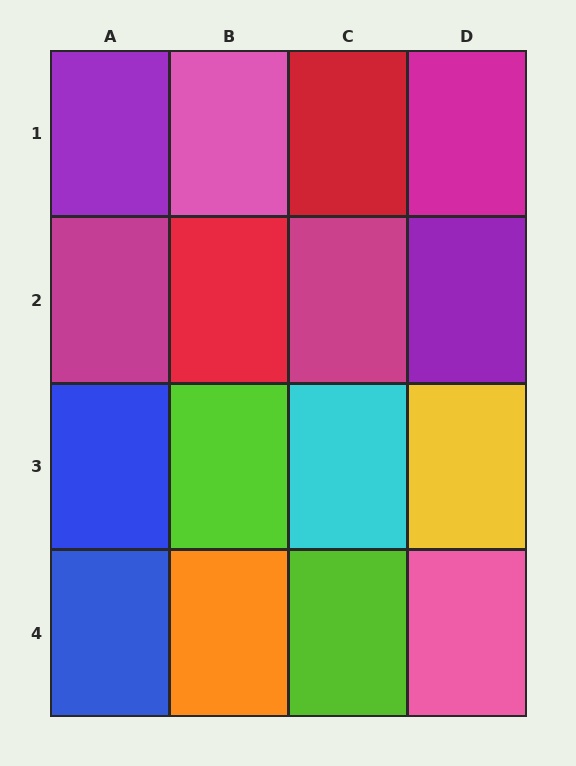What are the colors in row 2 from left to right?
Magenta, red, magenta, purple.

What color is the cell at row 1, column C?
Red.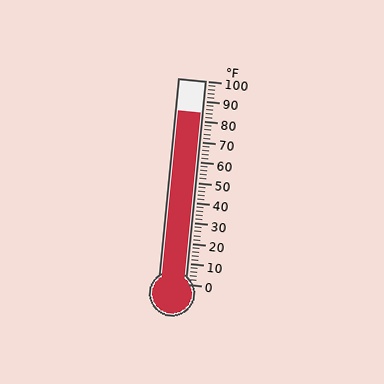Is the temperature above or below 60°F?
The temperature is above 60°F.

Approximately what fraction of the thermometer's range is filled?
The thermometer is filled to approximately 85% of its range.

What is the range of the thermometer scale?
The thermometer scale ranges from 0°F to 100°F.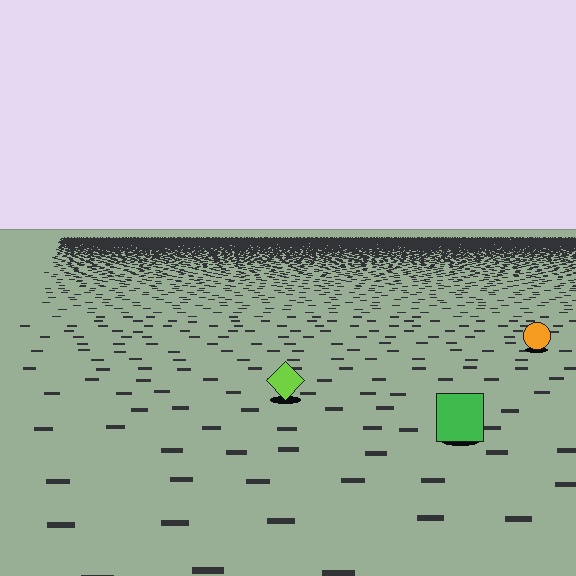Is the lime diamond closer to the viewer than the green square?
No. The green square is closer — you can tell from the texture gradient: the ground texture is coarser near it.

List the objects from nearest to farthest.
From nearest to farthest: the green square, the lime diamond, the orange circle.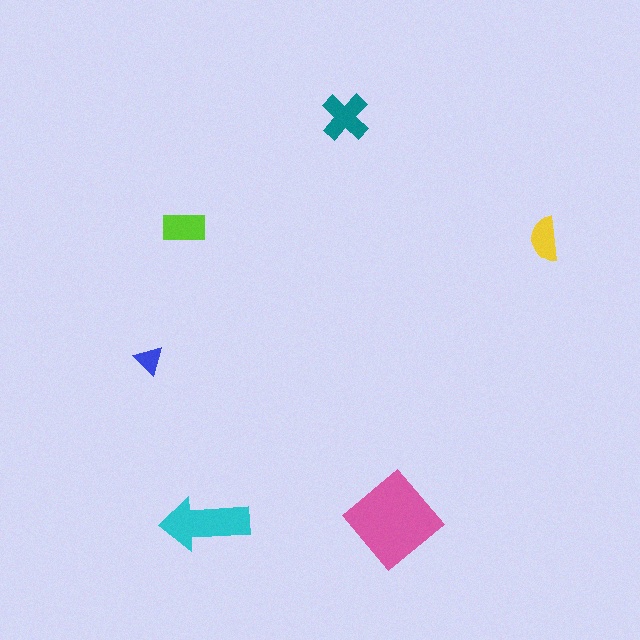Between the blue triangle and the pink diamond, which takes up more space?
The pink diamond.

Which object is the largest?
The pink diamond.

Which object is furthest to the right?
The yellow semicircle is rightmost.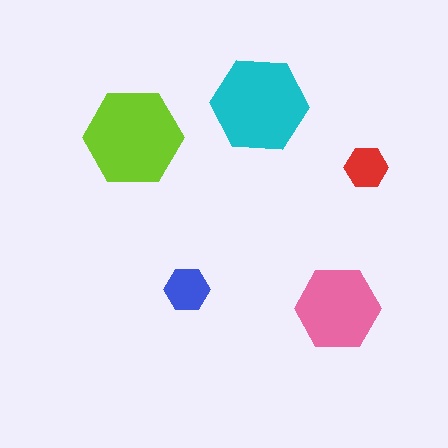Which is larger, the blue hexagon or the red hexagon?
The blue one.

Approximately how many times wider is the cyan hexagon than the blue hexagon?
About 2 times wider.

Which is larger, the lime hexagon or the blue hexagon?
The lime one.